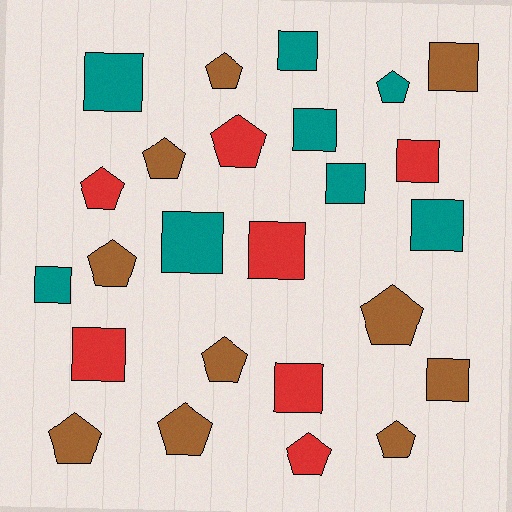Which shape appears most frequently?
Square, with 13 objects.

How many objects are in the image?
There are 25 objects.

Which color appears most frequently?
Brown, with 10 objects.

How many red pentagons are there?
There are 3 red pentagons.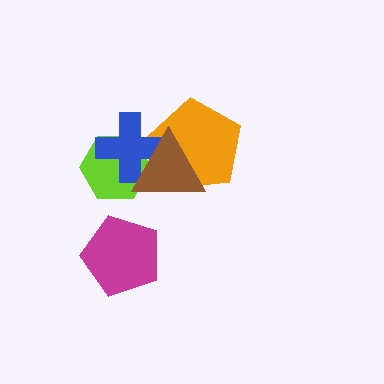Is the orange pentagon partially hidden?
Yes, it is partially covered by another shape.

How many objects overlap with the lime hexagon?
2 objects overlap with the lime hexagon.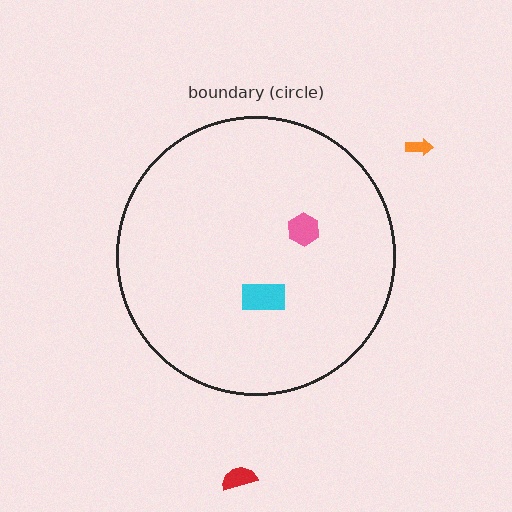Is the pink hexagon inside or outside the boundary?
Inside.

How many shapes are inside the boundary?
2 inside, 2 outside.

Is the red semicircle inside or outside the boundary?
Outside.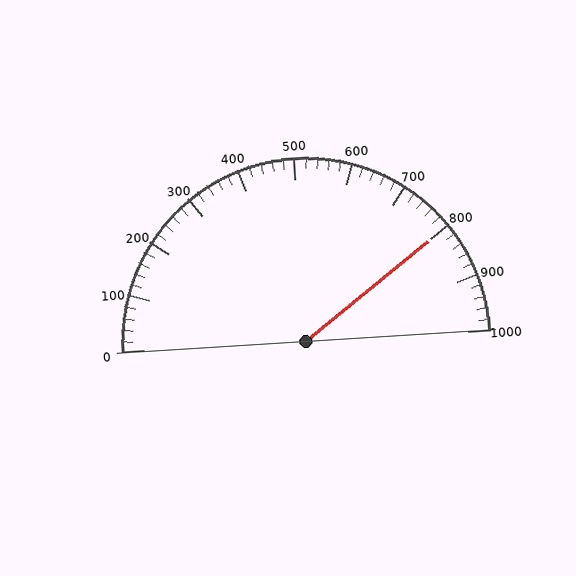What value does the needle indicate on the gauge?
The needle indicates approximately 800.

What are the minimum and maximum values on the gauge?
The gauge ranges from 0 to 1000.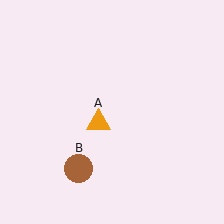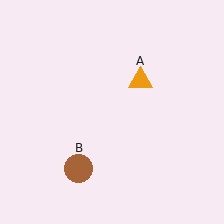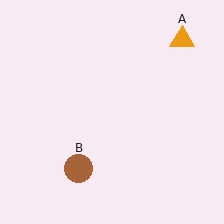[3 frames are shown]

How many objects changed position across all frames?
1 object changed position: orange triangle (object A).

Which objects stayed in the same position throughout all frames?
Brown circle (object B) remained stationary.